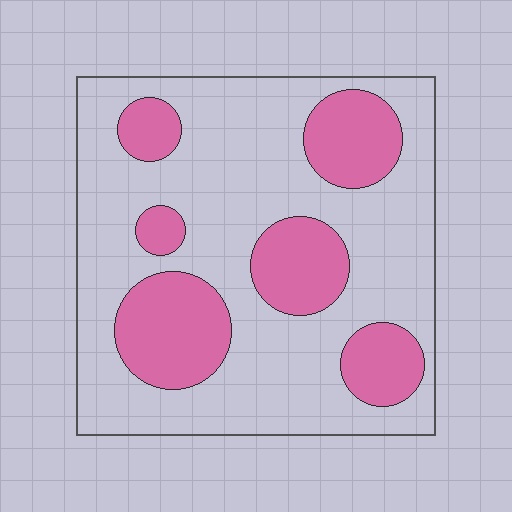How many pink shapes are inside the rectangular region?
6.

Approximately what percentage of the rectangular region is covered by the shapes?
Approximately 30%.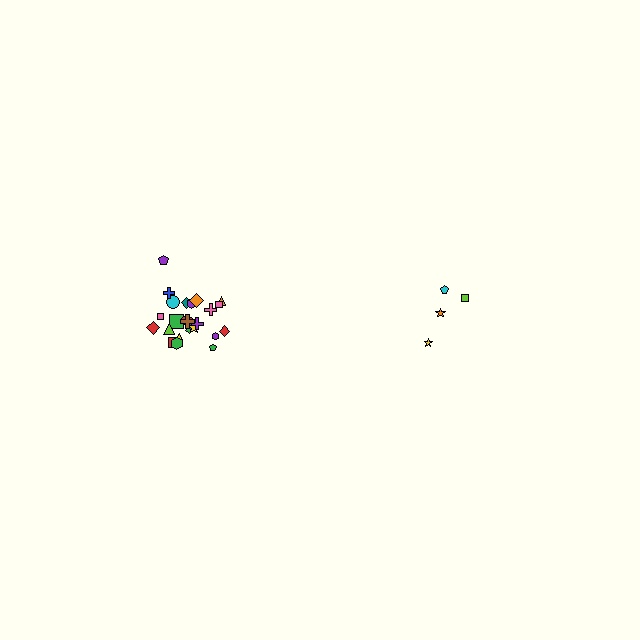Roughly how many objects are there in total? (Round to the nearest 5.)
Roughly 30 objects in total.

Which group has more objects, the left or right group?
The left group.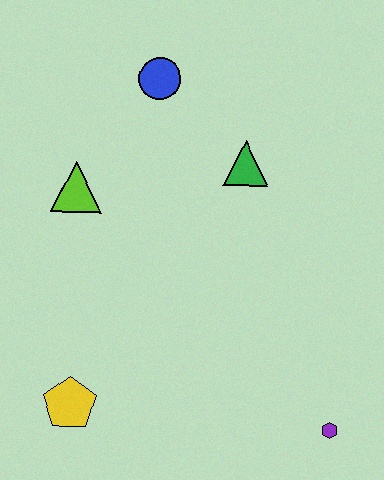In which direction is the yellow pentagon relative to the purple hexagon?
The yellow pentagon is to the left of the purple hexagon.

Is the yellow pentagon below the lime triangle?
Yes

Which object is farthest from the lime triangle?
The purple hexagon is farthest from the lime triangle.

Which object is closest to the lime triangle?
The blue circle is closest to the lime triangle.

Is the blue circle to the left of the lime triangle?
No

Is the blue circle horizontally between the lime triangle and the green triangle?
Yes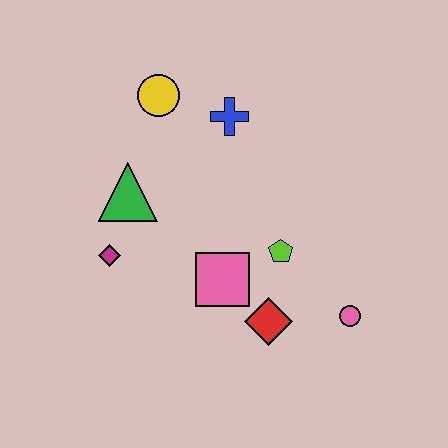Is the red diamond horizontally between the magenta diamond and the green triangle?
No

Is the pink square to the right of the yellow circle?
Yes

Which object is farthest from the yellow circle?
The pink circle is farthest from the yellow circle.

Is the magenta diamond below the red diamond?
No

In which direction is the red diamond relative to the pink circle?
The red diamond is to the left of the pink circle.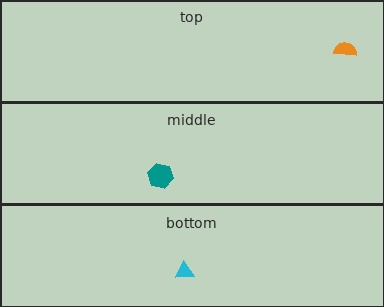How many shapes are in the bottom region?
1.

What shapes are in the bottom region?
The cyan triangle.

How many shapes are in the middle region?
1.